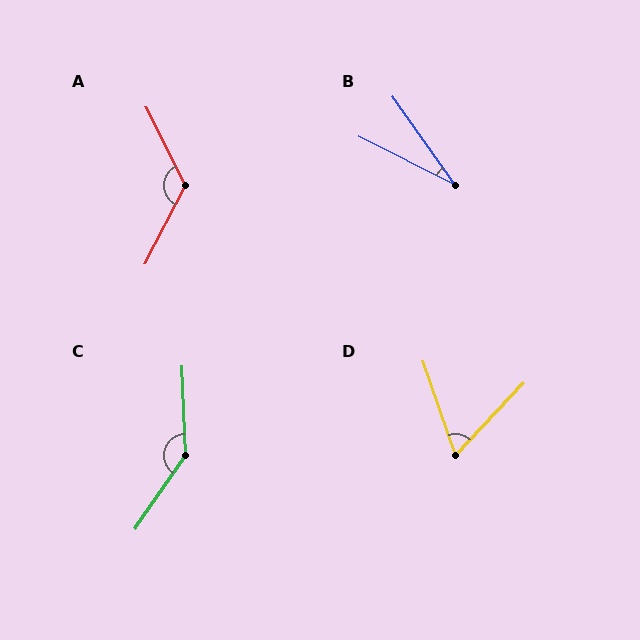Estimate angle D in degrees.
Approximately 62 degrees.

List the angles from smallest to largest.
B (28°), D (62°), A (126°), C (143°).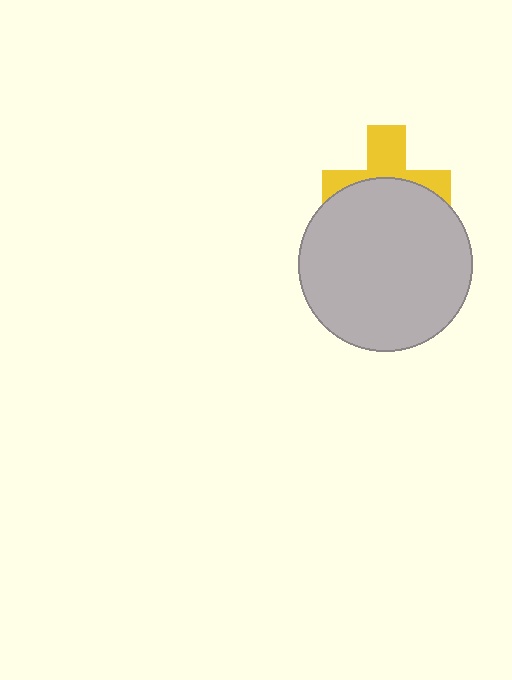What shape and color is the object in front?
The object in front is a light gray circle.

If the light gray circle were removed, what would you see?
You would see the complete yellow cross.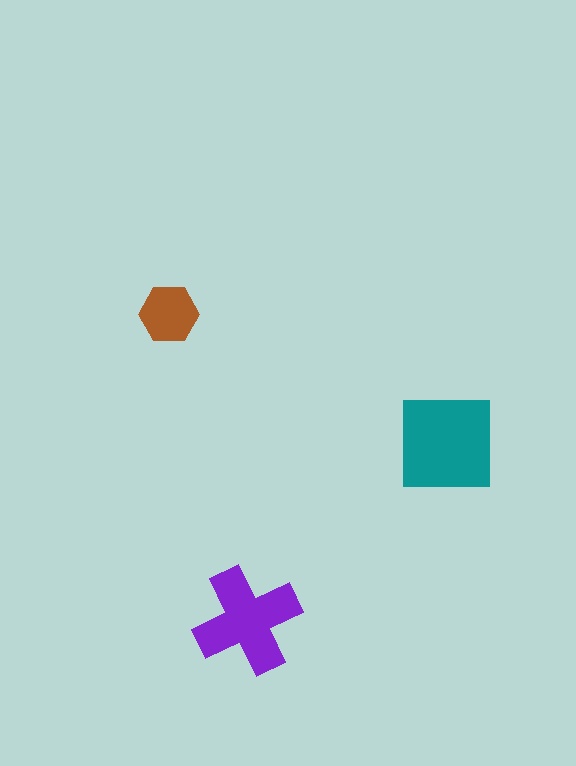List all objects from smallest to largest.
The brown hexagon, the purple cross, the teal square.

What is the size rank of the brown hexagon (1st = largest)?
3rd.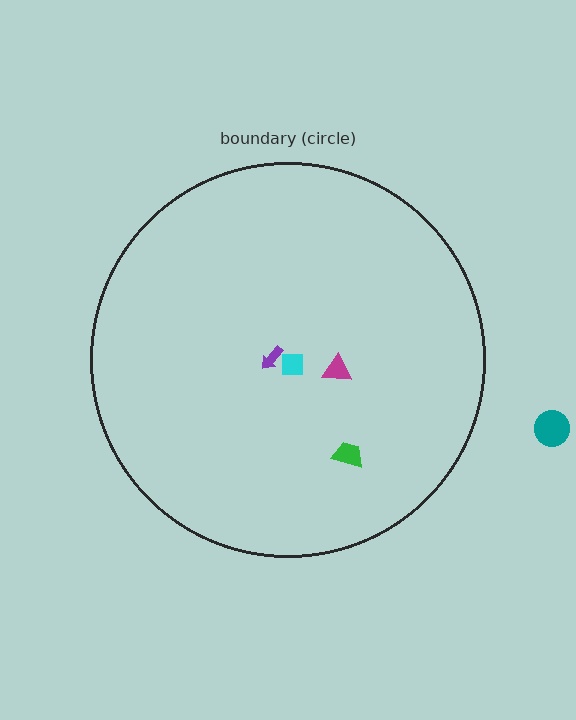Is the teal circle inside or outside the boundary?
Outside.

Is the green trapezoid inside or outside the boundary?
Inside.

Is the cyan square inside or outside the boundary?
Inside.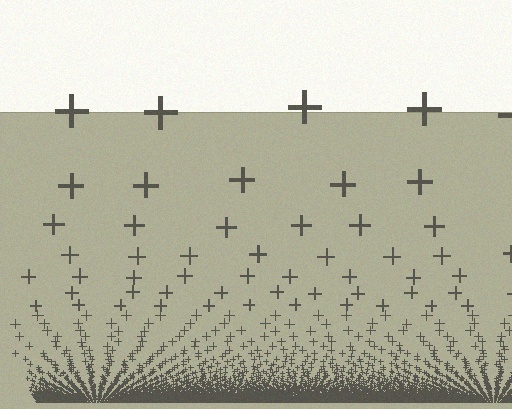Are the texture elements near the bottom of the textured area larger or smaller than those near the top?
Smaller. The gradient is inverted — elements near the bottom are smaller and denser.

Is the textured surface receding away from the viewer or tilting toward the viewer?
The surface appears to tilt toward the viewer. Texture elements get larger and sparser toward the top.